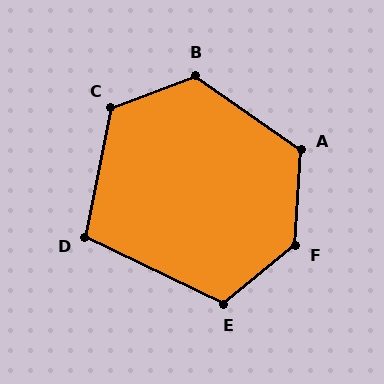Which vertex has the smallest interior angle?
D, at approximately 104 degrees.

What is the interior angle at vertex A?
Approximately 122 degrees (obtuse).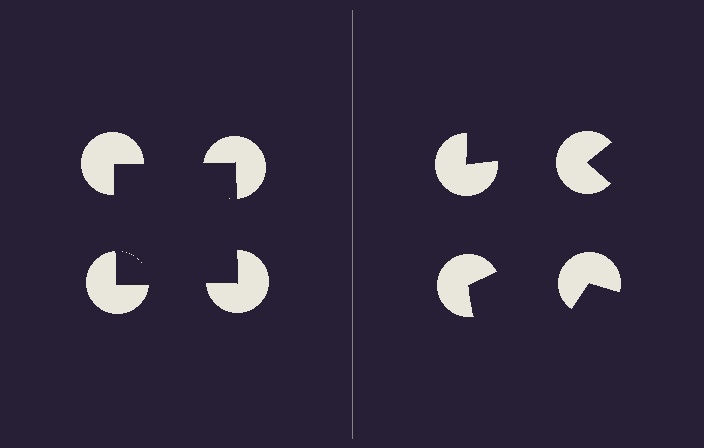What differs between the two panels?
The pac-man discs are positioned identically on both sides; only the wedge orientations differ. On the left they align to a square; on the right they are misaligned.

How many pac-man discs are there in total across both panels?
8 — 4 on each side.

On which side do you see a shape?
An illusory square appears on the left side. On the right side the wedge cuts are rotated, so no coherent shape forms.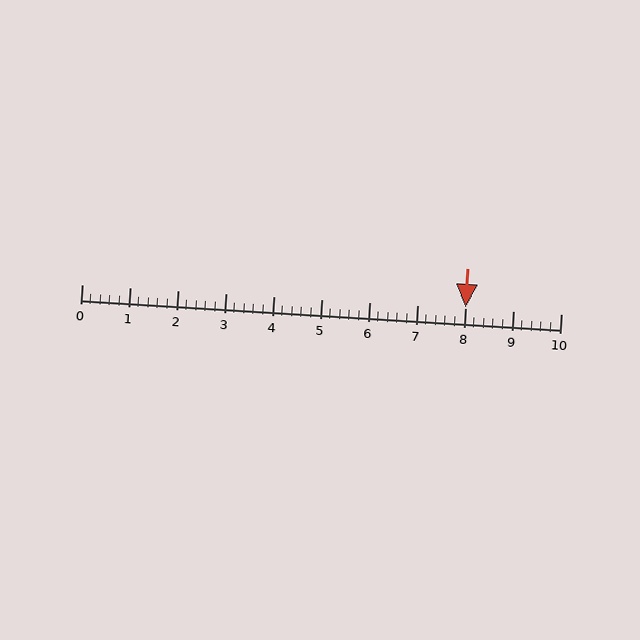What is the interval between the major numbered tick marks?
The major tick marks are spaced 1 units apart.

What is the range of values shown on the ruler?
The ruler shows values from 0 to 10.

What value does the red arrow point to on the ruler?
The red arrow points to approximately 8.0.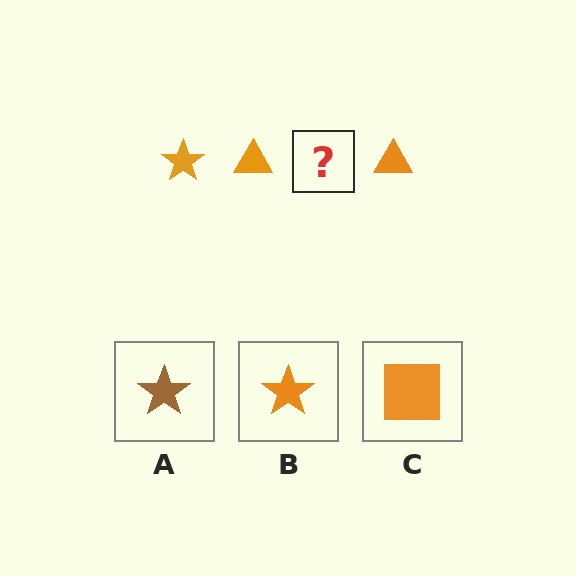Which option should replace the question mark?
Option B.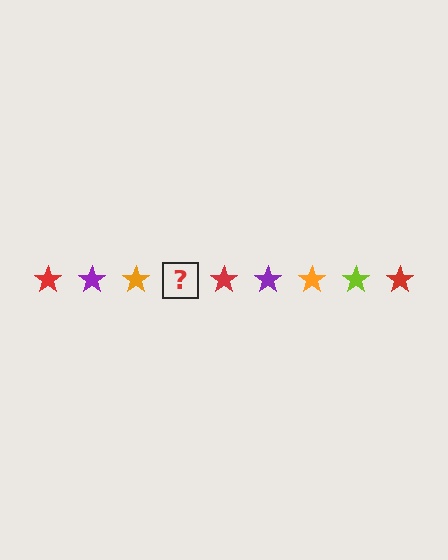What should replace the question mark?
The question mark should be replaced with a lime star.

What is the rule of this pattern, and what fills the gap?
The rule is that the pattern cycles through red, purple, orange, lime stars. The gap should be filled with a lime star.